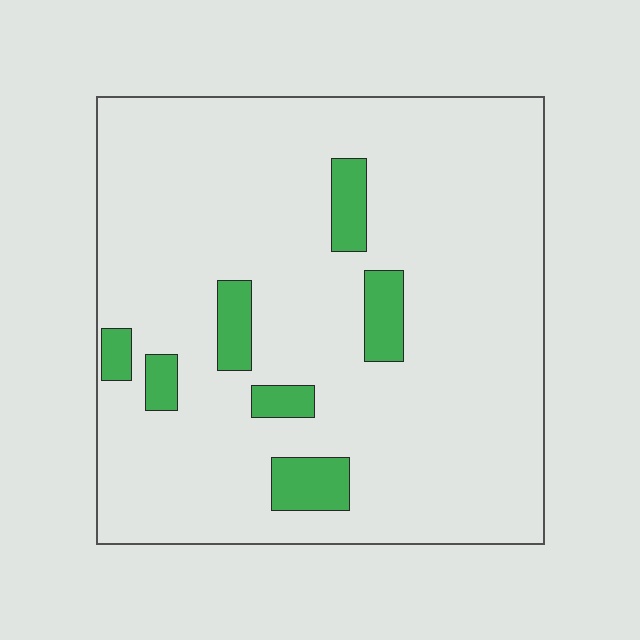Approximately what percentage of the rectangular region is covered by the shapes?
Approximately 10%.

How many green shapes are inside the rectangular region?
7.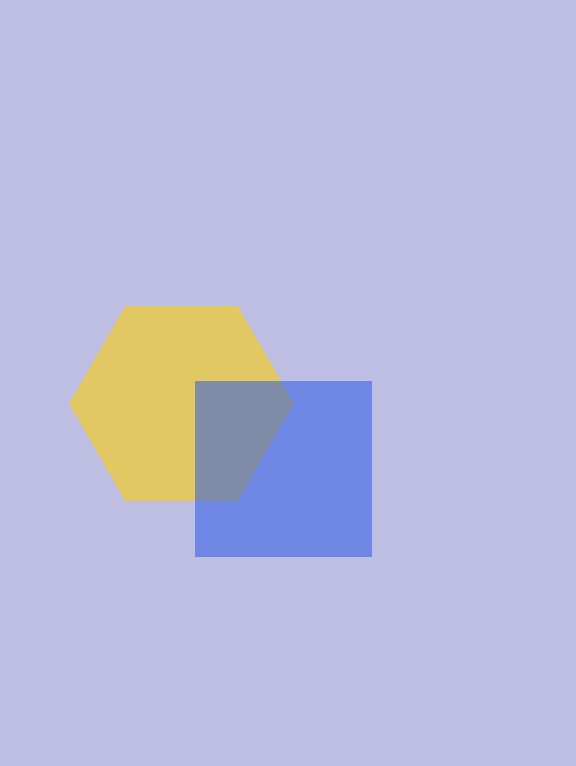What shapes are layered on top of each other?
The layered shapes are: a yellow hexagon, a blue square.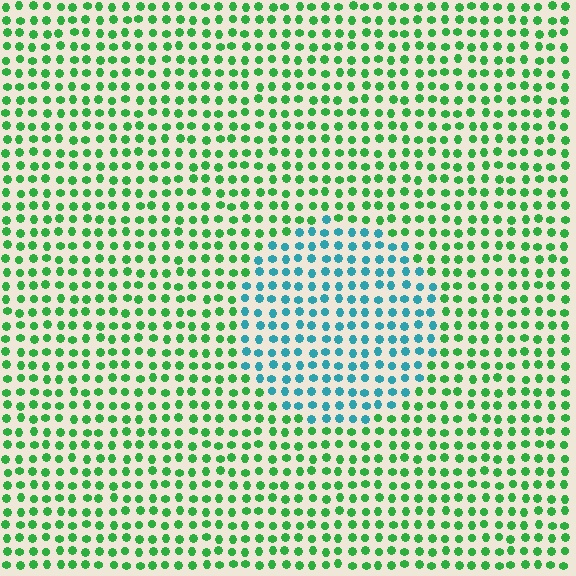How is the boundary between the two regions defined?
The boundary is defined purely by a slight shift in hue (about 57 degrees). Spacing, size, and orientation are identical on both sides.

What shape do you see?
I see a circle.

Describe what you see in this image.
The image is filled with small green elements in a uniform arrangement. A circle-shaped region is visible where the elements are tinted to a slightly different hue, forming a subtle color boundary.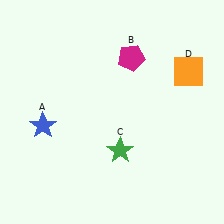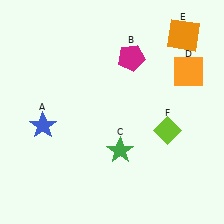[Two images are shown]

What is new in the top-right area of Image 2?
An orange square (E) was added in the top-right area of Image 2.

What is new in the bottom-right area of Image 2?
A lime diamond (F) was added in the bottom-right area of Image 2.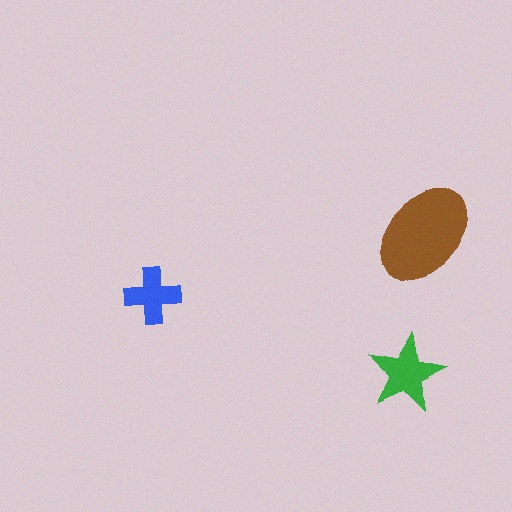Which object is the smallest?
The blue cross.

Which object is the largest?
The brown ellipse.